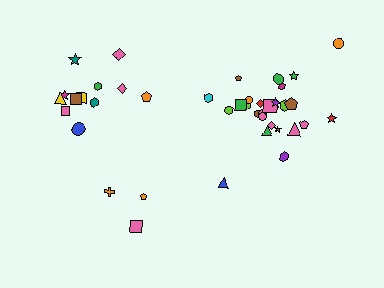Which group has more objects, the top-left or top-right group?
The top-right group.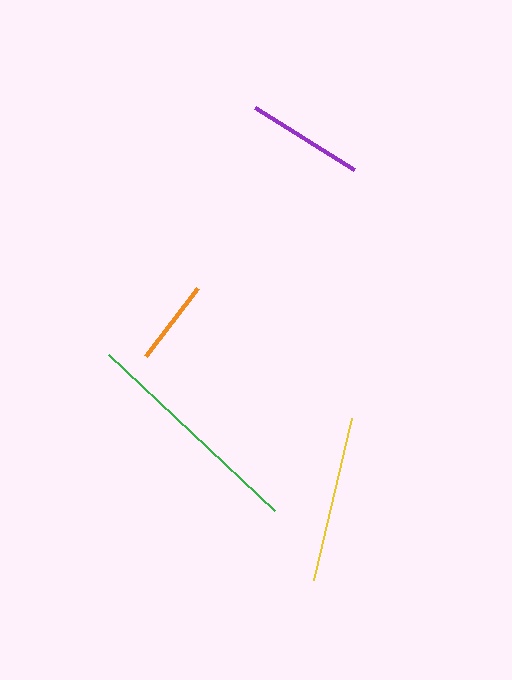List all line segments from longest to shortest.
From longest to shortest: green, yellow, purple, orange.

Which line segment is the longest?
The green line is the longest at approximately 227 pixels.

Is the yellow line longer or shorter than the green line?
The green line is longer than the yellow line.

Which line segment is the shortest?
The orange line is the shortest at approximately 86 pixels.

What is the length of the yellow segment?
The yellow segment is approximately 166 pixels long.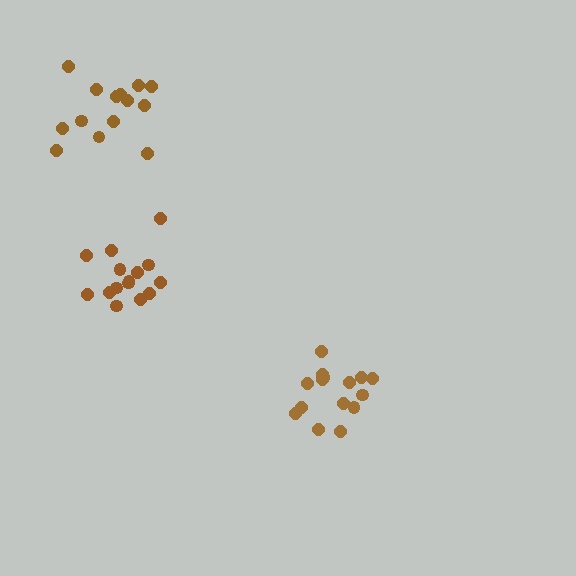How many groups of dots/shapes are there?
There are 3 groups.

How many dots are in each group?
Group 1: 14 dots, Group 2: 15 dots, Group 3: 15 dots (44 total).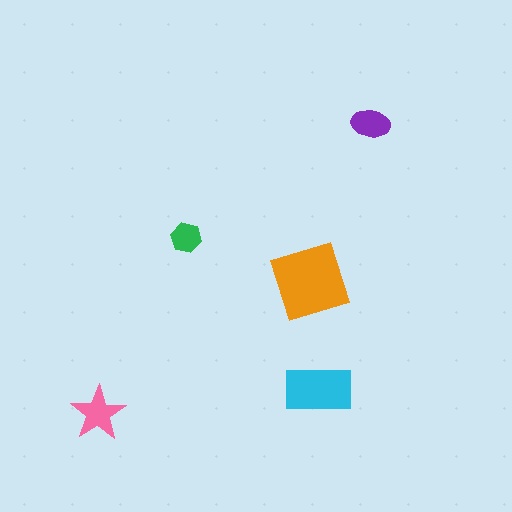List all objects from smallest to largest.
The green hexagon, the purple ellipse, the pink star, the cyan rectangle, the orange diamond.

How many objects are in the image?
There are 5 objects in the image.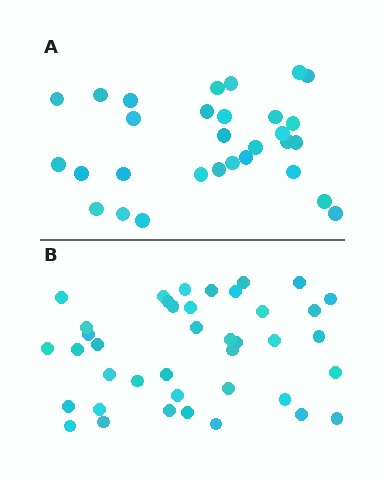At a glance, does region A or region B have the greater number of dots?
Region B (the bottom region) has more dots.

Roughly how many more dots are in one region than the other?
Region B has roughly 10 or so more dots than region A.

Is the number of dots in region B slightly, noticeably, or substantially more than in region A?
Region B has noticeably more, but not dramatically so. The ratio is roughly 1.3 to 1.